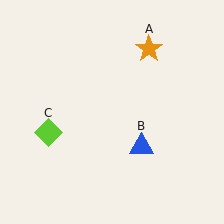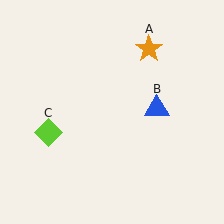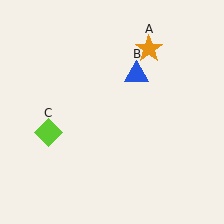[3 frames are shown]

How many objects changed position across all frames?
1 object changed position: blue triangle (object B).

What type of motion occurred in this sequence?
The blue triangle (object B) rotated counterclockwise around the center of the scene.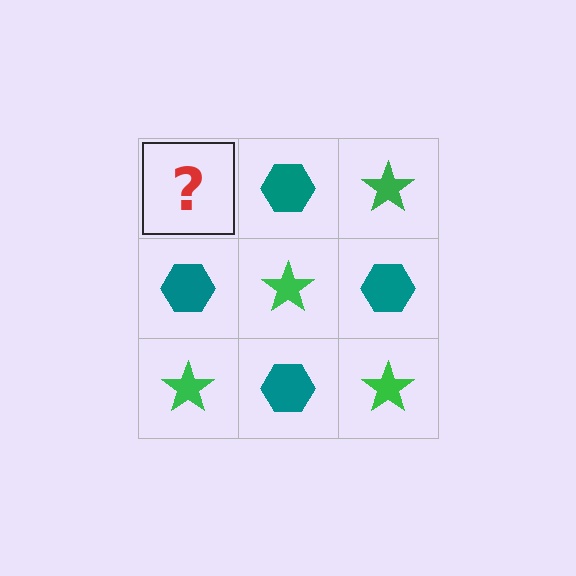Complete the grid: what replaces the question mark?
The question mark should be replaced with a green star.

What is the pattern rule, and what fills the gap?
The rule is that it alternates green star and teal hexagon in a checkerboard pattern. The gap should be filled with a green star.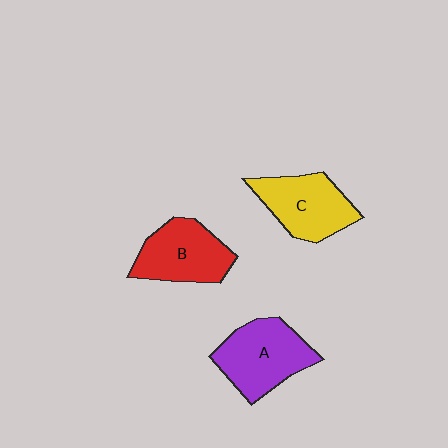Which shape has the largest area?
Shape A (purple).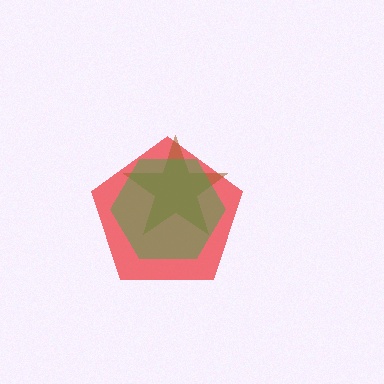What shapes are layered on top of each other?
The layered shapes are: a red pentagon, a brown star, a green hexagon.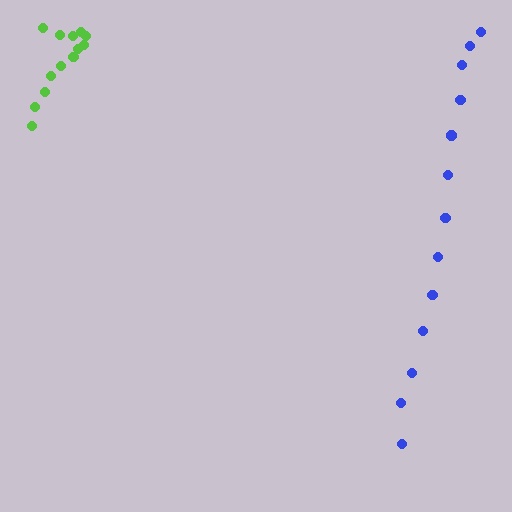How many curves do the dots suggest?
There are 2 distinct paths.